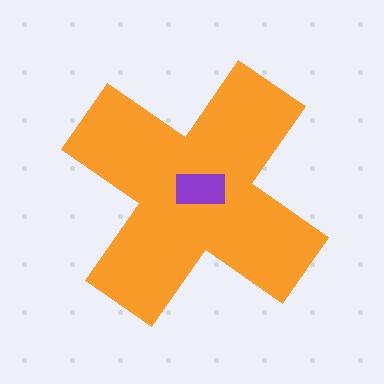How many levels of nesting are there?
2.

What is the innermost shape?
The purple rectangle.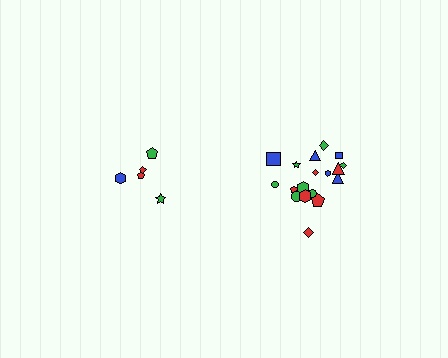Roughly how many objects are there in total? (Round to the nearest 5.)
Roughly 25 objects in total.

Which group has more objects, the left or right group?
The right group.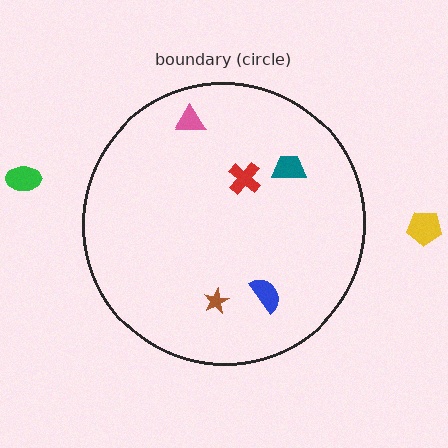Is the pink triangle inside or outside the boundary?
Inside.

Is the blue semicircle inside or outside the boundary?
Inside.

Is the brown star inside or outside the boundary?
Inside.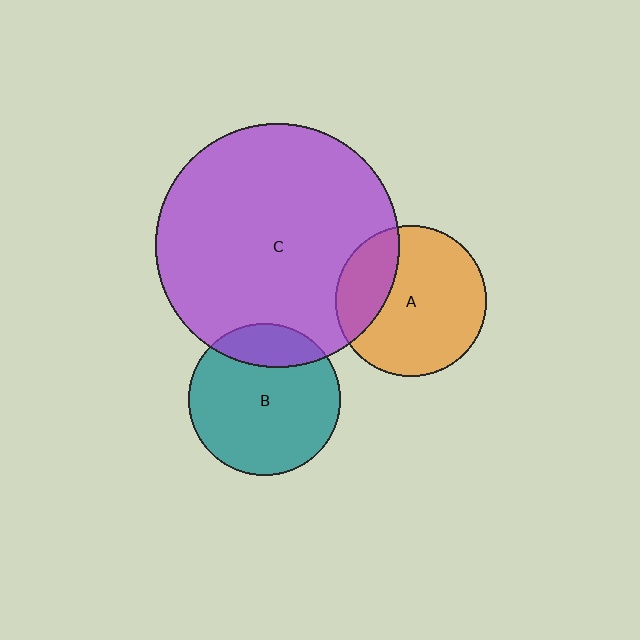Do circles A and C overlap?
Yes.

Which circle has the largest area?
Circle C (purple).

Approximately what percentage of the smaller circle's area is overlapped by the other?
Approximately 25%.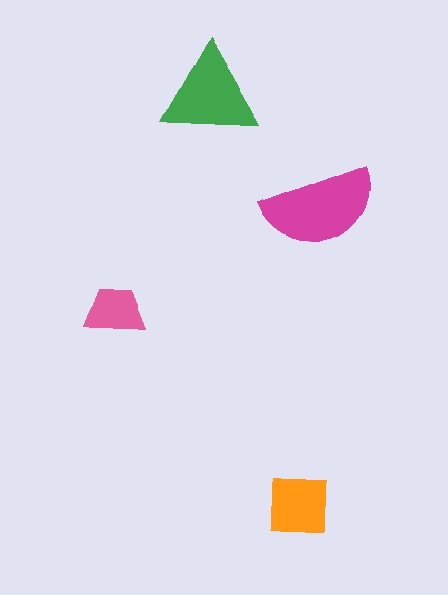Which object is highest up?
The green triangle is topmost.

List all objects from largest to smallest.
The magenta semicircle, the green triangle, the orange square, the pink trapezoid.